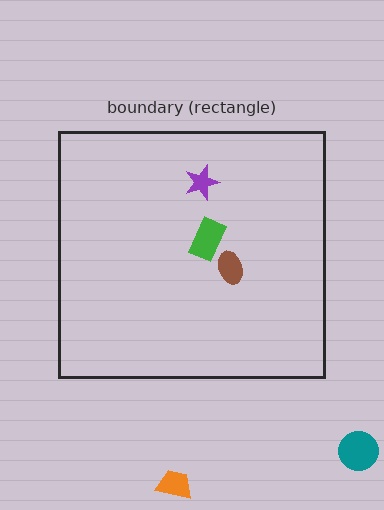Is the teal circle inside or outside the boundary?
Outside.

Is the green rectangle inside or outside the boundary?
Inside.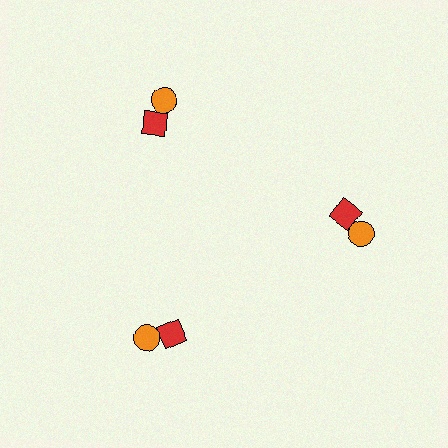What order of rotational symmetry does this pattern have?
This pattern has 3-fold rotational symmetry.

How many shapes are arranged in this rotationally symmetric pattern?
There are 6 shapes, arranged in 3 groups of 2.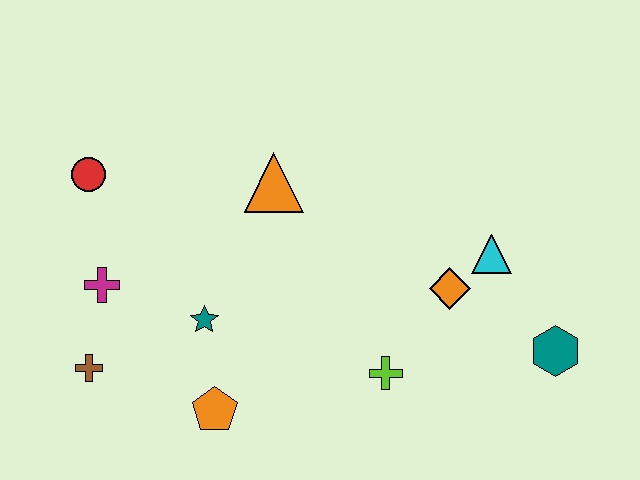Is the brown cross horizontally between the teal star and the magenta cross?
No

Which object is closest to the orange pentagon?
The teal star is closest to the orange pentagon.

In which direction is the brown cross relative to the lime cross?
The brown cross is to the left of the lime cross.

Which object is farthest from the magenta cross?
The teal hexagon is farthest from the magenta cross.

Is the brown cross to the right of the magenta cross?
No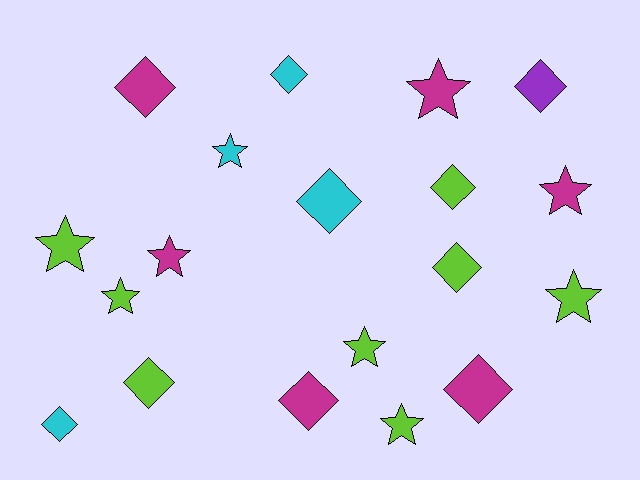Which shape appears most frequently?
Diamond, with 10 objects.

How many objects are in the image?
There are 19 objects.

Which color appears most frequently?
Lime, with 8 objects.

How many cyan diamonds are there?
There are 3 cyan diamonds.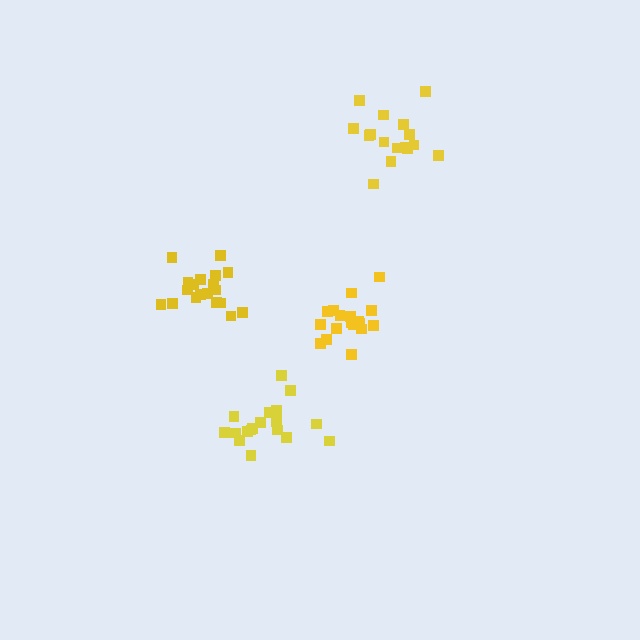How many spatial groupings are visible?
There are 4 spatial groupings.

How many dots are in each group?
Group 1: 16 dots, Group 2: 18 dots, Group 3: 19 dots, Group 4: 18 dots (71 total).